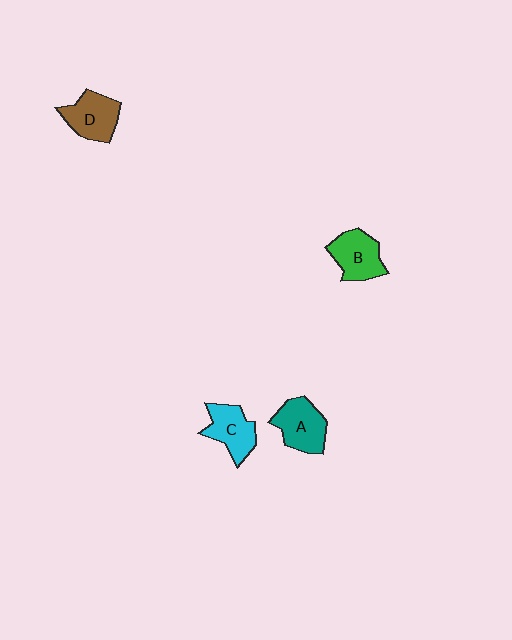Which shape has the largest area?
Shape A (teal).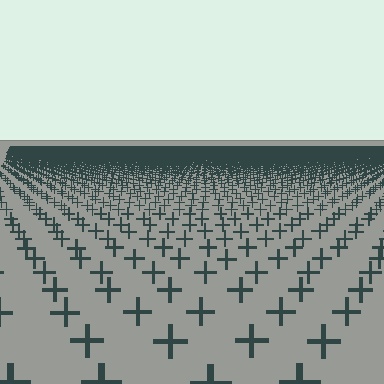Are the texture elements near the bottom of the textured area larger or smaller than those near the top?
Larger. Near the bottom, elements are closer to the viewer and appear at a bigger on-screen size.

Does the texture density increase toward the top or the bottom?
Density increases toward the top.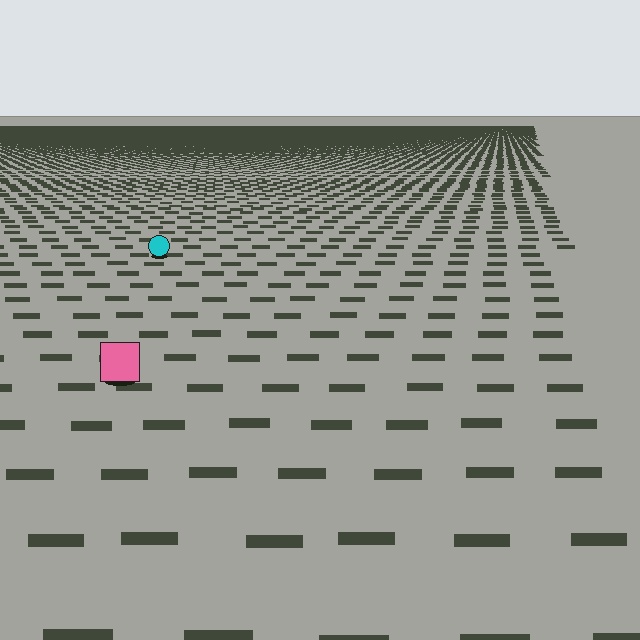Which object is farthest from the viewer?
The cyan circle is farthest from the viewer. It appears smaller and the ground texture around it is denser.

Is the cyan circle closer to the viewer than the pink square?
No. The pink square is closer — you can tell from the texture gradient: the ground texture is coarser near it.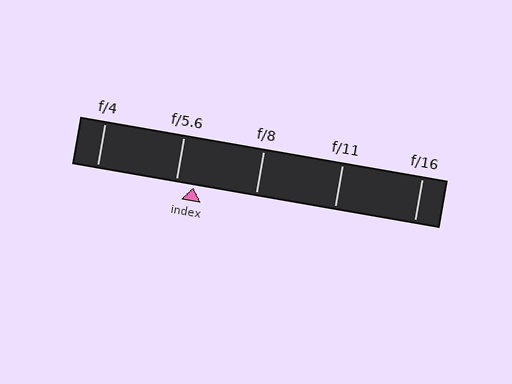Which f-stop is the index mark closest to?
The index mark is closest to f/5.6.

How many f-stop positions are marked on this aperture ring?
There are 5 f-stop positions marked.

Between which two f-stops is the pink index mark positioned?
The index mark is between f/5.6 and f/8.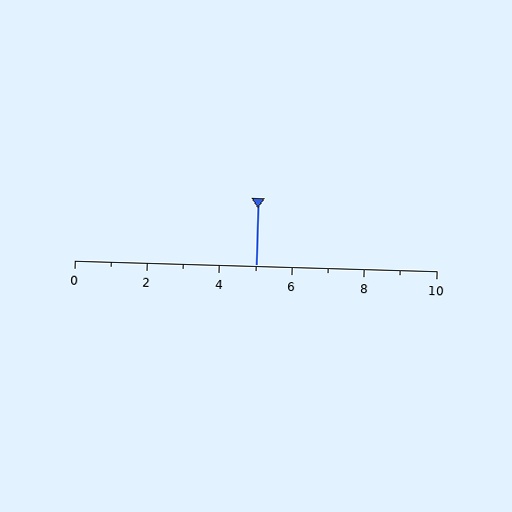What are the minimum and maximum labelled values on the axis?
The axis runs from 0 to 10.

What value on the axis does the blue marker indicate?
The marker indicates approximately 5.